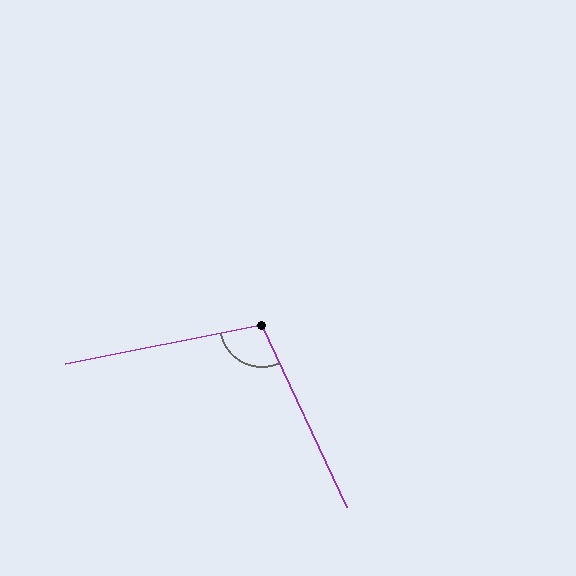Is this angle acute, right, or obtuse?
It is obtuse.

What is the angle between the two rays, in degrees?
Approximately 103 degrees.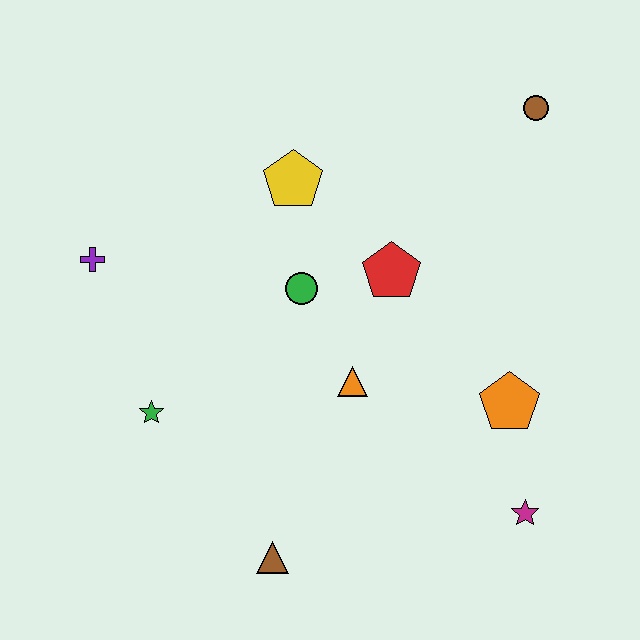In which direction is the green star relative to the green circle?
The green star is to the left of the green circle.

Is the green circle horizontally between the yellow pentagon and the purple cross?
No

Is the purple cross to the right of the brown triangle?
No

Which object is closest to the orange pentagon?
The magenta star is closest to the orange pentagon.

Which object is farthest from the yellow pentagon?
The magenta star is farthest from the yellow pentagon.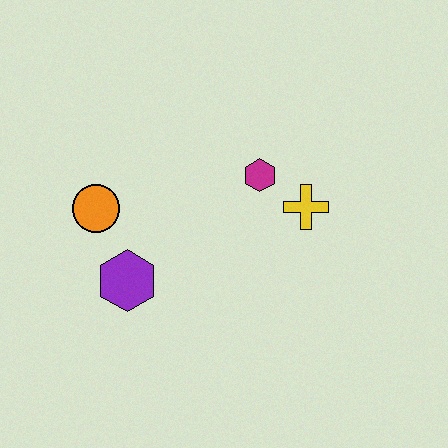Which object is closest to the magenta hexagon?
The yellow cross is closest to the magenta hexagon.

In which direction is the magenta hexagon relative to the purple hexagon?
The magenta hexagon is to the right of the purple hexagon.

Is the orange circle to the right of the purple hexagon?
No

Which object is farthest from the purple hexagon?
The yellow cross is farthest from the purple hexagon.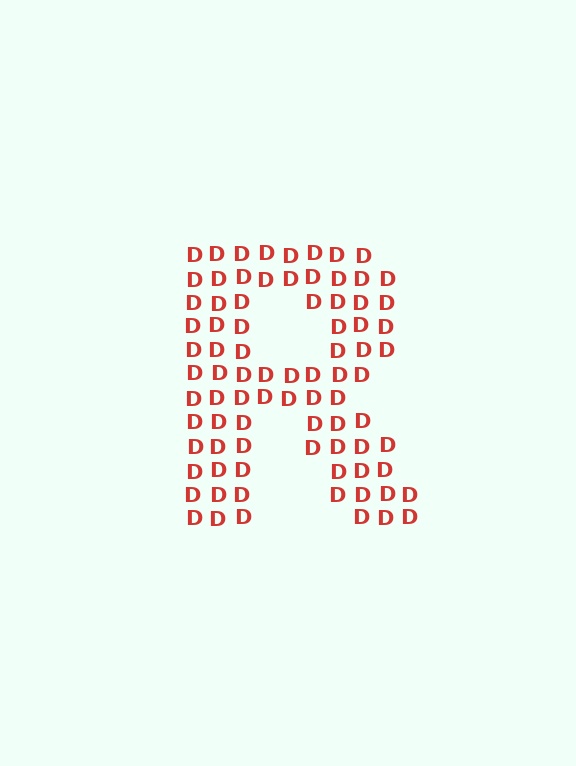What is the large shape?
The large shape is the letter R.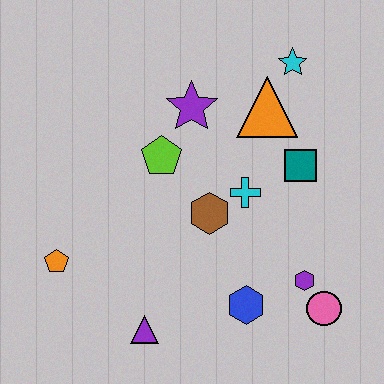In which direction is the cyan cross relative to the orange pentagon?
The cyan cross is to the right of the orange pentagon.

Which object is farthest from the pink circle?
The orange pentagon is farthest from the pink circle.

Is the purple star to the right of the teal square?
No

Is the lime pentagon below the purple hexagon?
No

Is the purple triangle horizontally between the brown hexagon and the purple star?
No